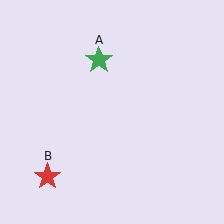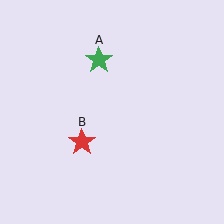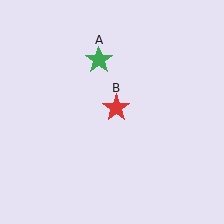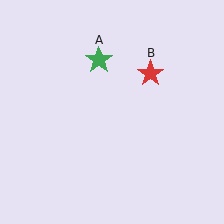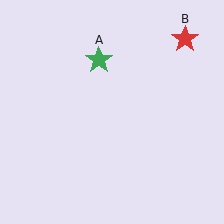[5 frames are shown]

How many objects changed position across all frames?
1 object changed position: red star (object B).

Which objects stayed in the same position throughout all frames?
Green star (object A) remained stationary.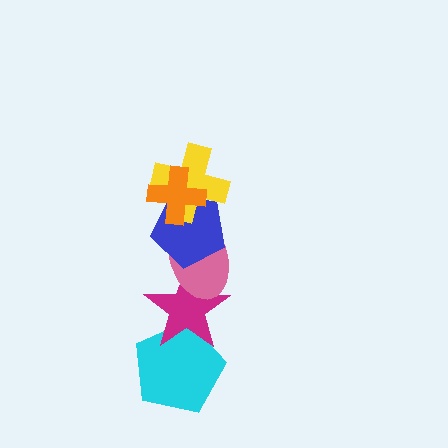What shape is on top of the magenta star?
The pink ellipse is on top of the magenta star.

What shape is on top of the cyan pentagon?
The magenta star is on top of the cyan pentagon.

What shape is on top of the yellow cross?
The orange cross is on top of the yellow cross.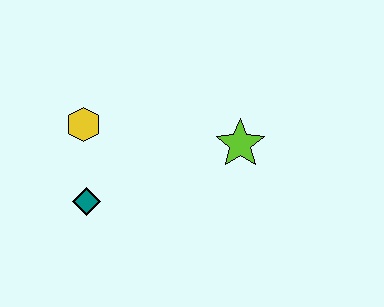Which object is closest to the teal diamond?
The yellow hexagon is closest to the teal diamond.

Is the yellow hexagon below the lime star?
No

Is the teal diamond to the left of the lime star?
Yes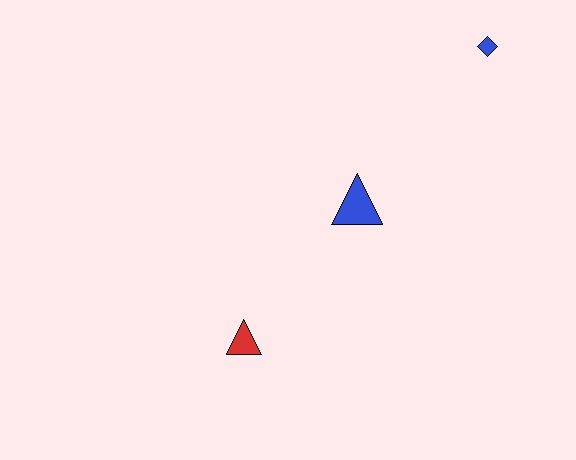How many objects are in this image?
There are 3 objects.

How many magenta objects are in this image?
There are no magenta objects.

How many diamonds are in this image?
There is 1 diamond.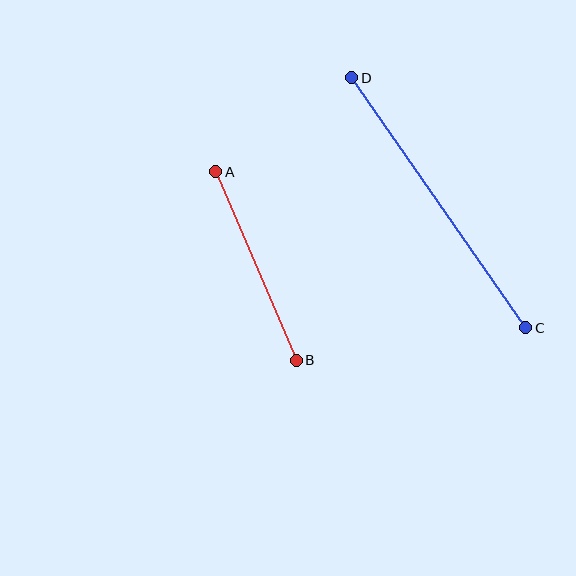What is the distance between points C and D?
The distance is approximately 304 pixels.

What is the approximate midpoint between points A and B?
The midpoint is at approximately (256, 266) pixels.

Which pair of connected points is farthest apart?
Points C and D are farthest apart.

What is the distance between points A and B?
The distance is approximately 205 pixels.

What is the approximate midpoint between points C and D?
The midpoint is at approximately (439, 203) pixels.